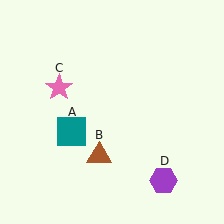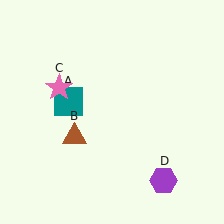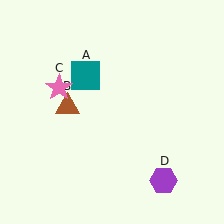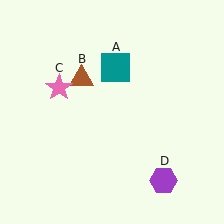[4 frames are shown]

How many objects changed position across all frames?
2 objects changed position: teal square (object A), brown triangle (object B).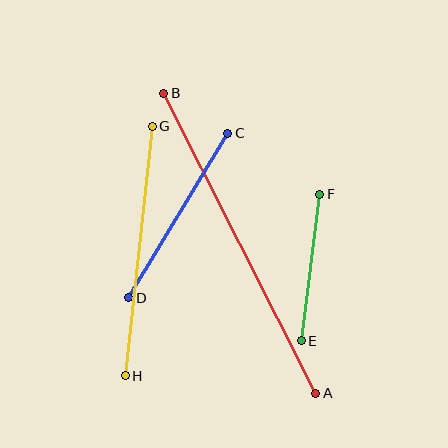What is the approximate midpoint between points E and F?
The midpoint is at approximately (310, 268) pixels.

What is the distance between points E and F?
The distance is approximately 148 pixels.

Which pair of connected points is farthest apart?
Points A and B are farthest apart.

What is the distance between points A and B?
The distance is approximately 336 pixels.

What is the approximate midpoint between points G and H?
The midpoint is at approximately (139, 251) pixels.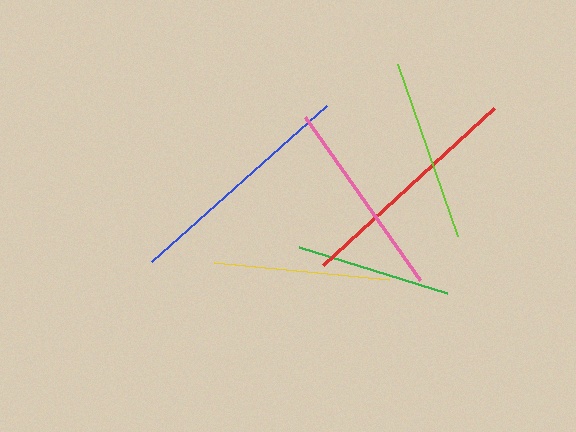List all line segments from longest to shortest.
From longest to shortest: blue, red, pink, lime, yellow, green.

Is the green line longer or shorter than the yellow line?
The yellow line is longer than the green line.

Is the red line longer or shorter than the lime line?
The red line is longer than the lime line.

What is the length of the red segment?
The red segment is approximately 232 pixels long.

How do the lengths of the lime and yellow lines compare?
The lime and yellow lines are approximately the same length.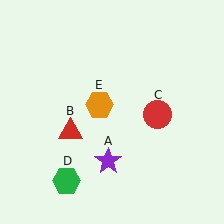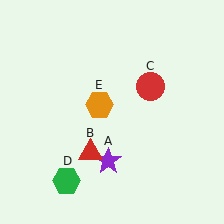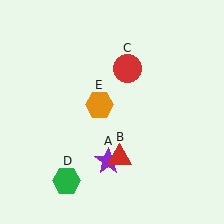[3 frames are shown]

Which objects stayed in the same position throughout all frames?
Purple star (object A) and green hexagon (object D) and orange hexagon (object E) remained stationary.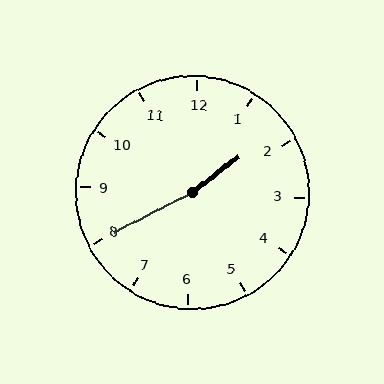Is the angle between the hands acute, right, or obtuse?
It is obtuse.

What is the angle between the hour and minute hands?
Approximately 170 degrees.